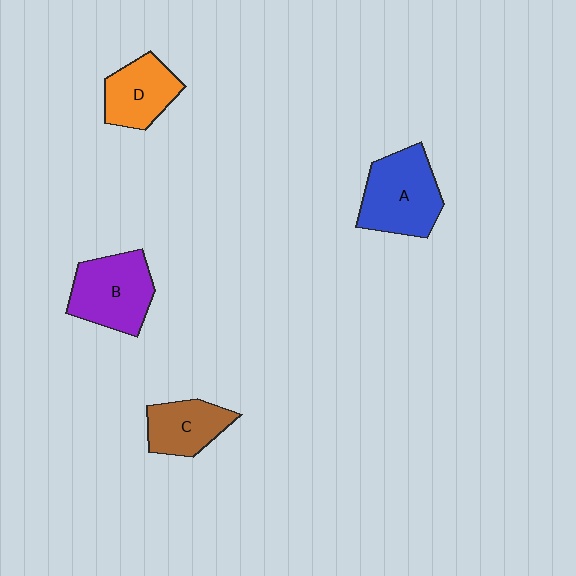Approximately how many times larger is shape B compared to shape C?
Approximately 1.4 times.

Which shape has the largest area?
Shape A (blue).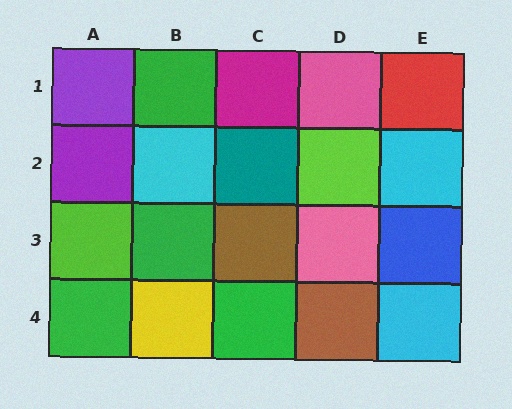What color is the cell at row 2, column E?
Cyan.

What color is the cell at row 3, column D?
Pink.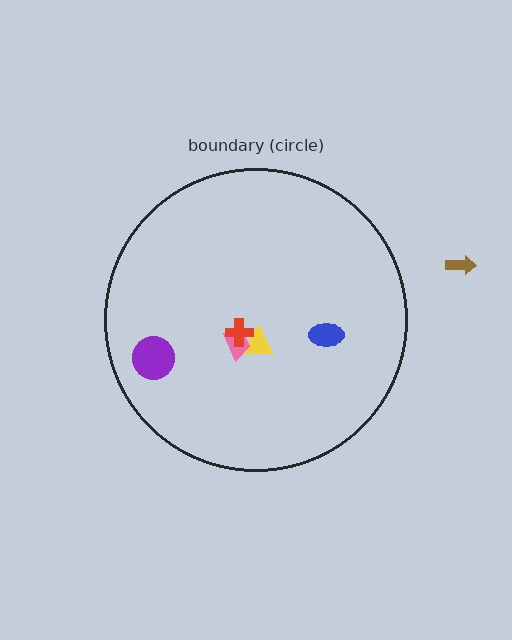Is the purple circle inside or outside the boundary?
Inside.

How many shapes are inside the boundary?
5 inside, 1 outside.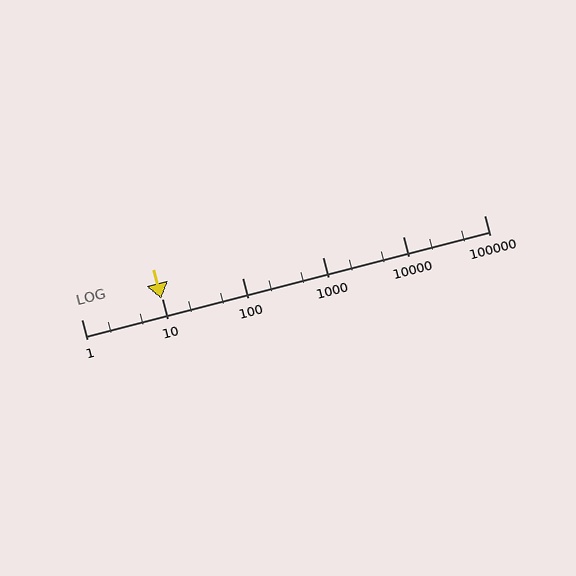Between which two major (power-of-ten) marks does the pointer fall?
The pointer is between 1 and 10.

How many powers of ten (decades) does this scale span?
The scale spans 5 decades, from 1 to 100000.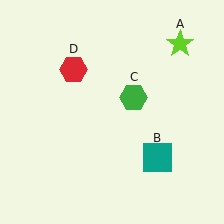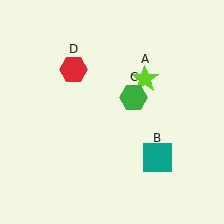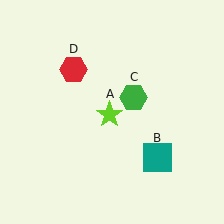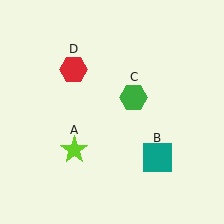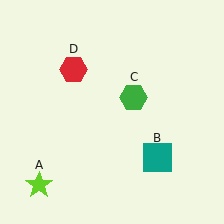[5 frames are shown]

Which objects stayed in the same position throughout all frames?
Teal square (object B) and green hexagon (object C) and red hexagon (object D) remained stationary.